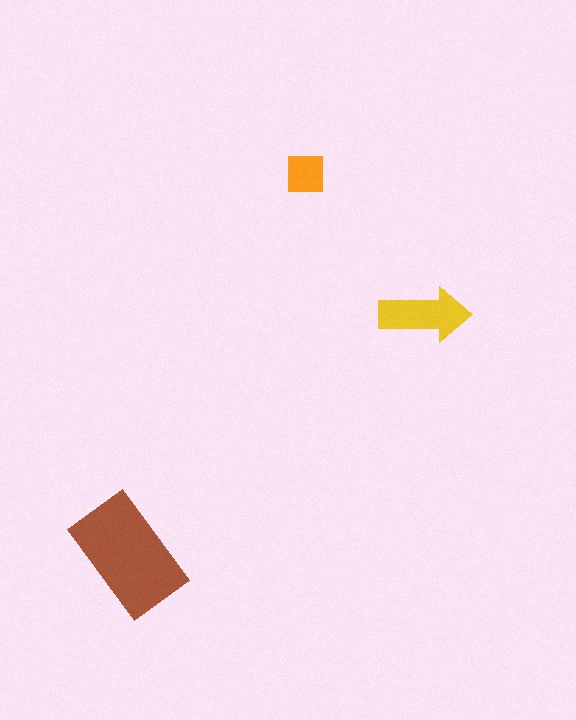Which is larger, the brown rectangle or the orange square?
The brown rectangle.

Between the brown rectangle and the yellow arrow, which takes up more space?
The brown rectangle.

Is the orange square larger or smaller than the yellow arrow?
Smaller.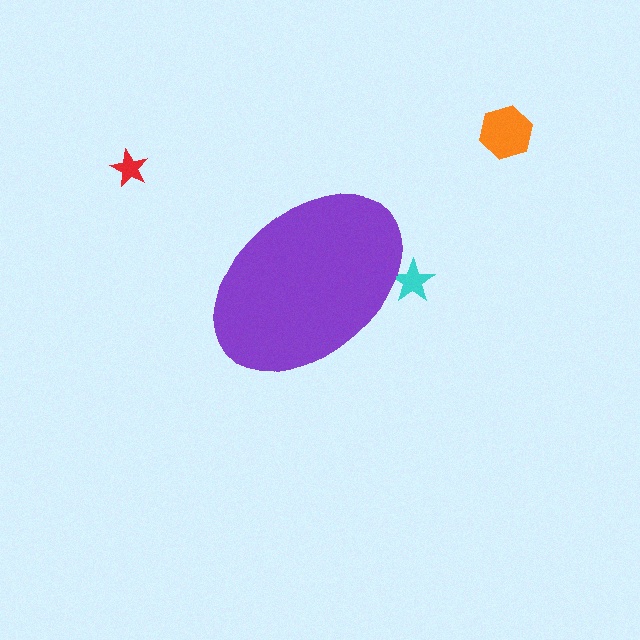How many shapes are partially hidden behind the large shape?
1 shape is partially hidden.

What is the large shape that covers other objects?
A purple ellipse.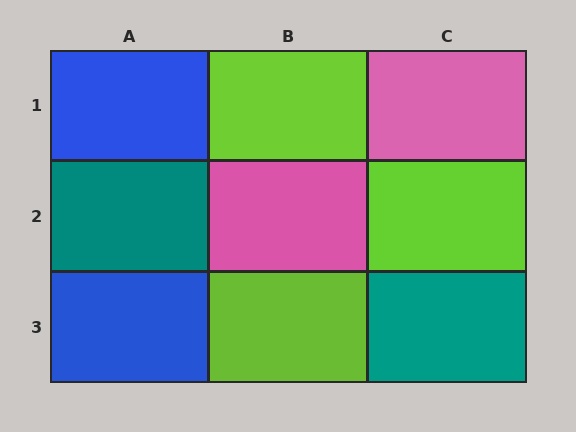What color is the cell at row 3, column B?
Lime.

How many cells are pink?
2 cells are pink.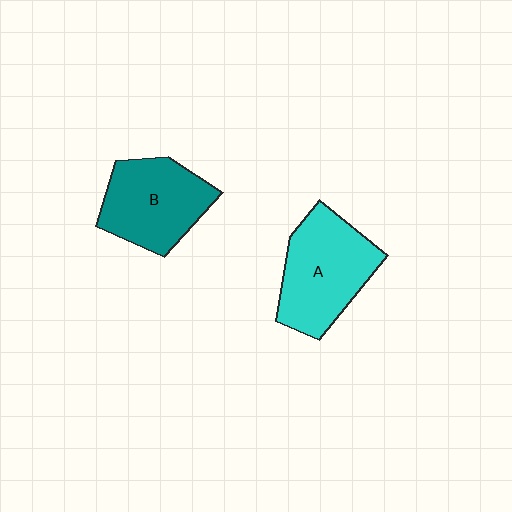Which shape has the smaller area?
Shape B (teal).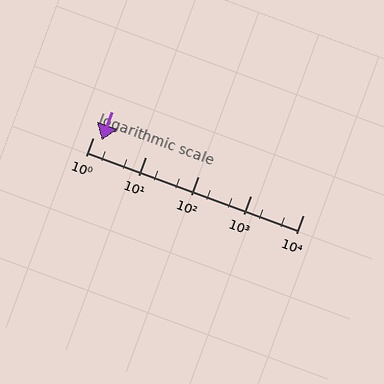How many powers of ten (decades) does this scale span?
The scale spans 4 decades, from 1 to 10000.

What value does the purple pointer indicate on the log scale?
The pointer indicates approximately 1.5.